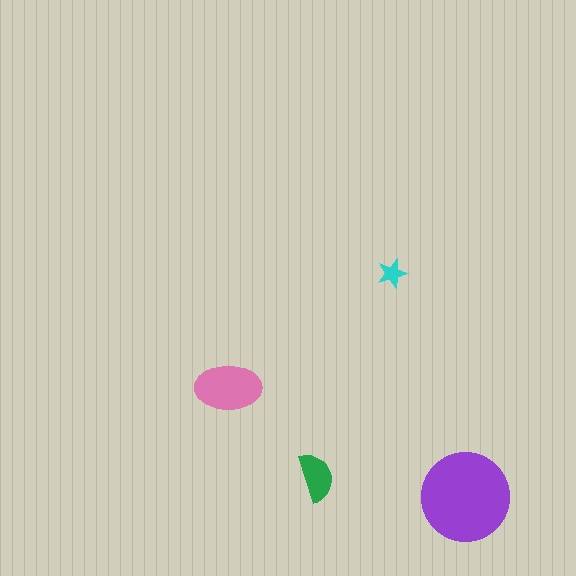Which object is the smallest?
The cyan star.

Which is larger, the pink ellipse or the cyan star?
The pink ellipse.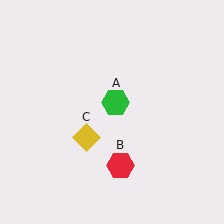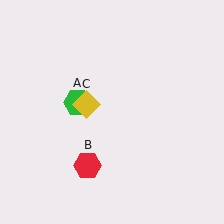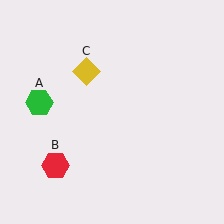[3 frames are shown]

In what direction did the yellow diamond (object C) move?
The yellow diamond (object C) moved up.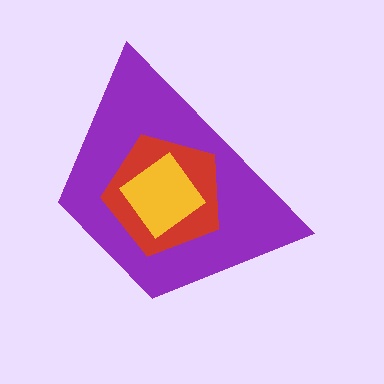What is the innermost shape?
The yellow diamond.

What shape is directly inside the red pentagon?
The yellow diamond.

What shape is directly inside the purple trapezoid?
The red pentagon.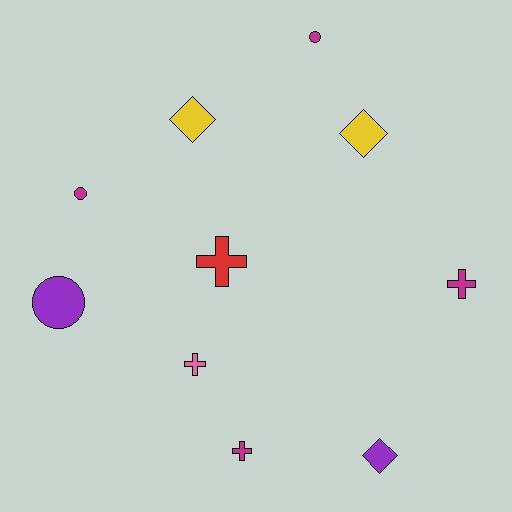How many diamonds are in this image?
There are 3 diamonds.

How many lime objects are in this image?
There are no lime objects.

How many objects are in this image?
There are 10 objects.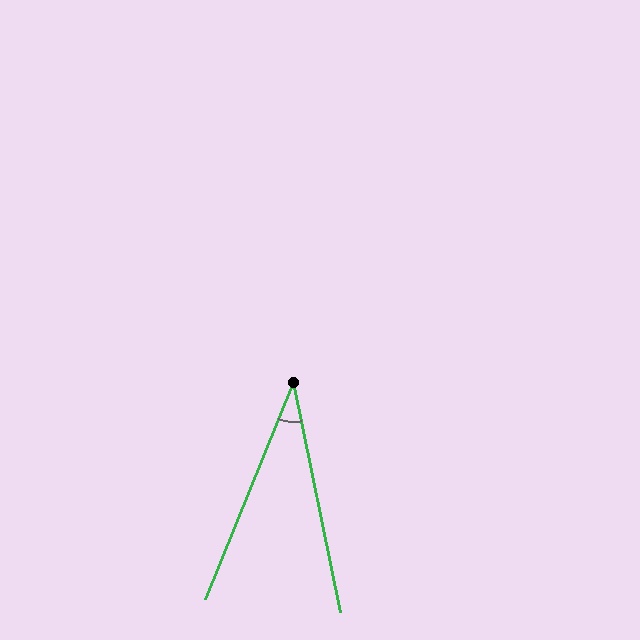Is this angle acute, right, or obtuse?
It is acute.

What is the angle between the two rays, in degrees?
Approximately 34 degrees.